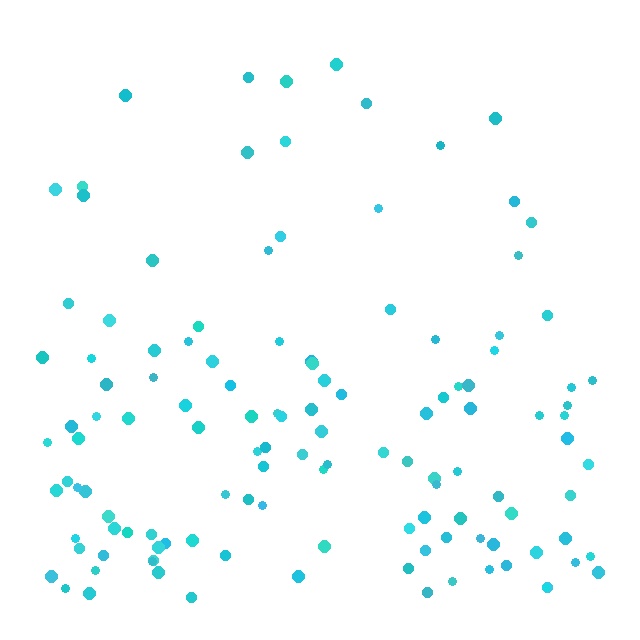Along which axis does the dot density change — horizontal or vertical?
Vertical.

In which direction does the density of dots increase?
From top to bottom, with the bottom side densest.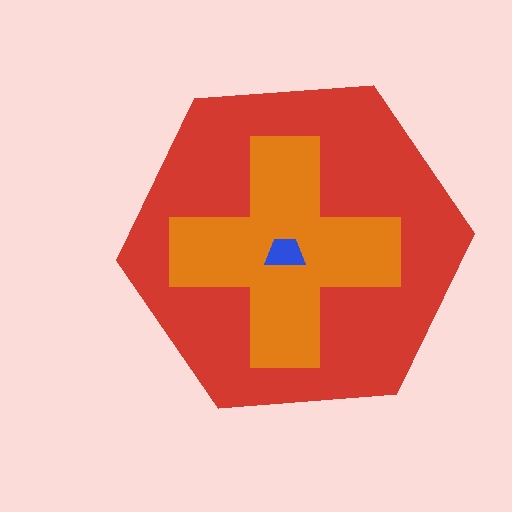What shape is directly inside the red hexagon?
The orange cross.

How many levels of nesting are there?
3.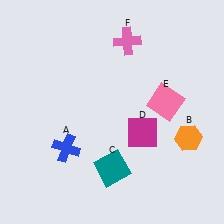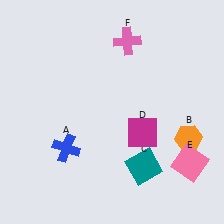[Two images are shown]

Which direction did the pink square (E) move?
The pink square (E) moved down.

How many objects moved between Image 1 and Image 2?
2 objects moved between the two images.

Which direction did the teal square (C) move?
The teal square (C) moved right.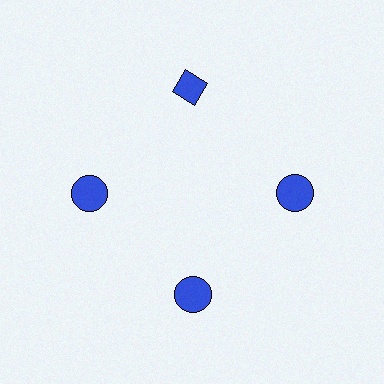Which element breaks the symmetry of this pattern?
The blue diamond at roughly the 12 o'clock position breaks the symmetry. All other shapes are blue circles.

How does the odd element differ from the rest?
It has a different shape: diamond instead of circle.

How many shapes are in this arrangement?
There are 4 shapes arranged in a ring pattern.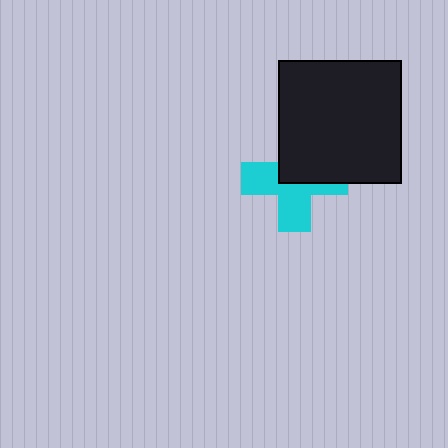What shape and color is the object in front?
The object in front is a black square.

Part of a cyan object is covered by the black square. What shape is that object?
It is a cross.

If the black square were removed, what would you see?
You would see the complete cyan cross.